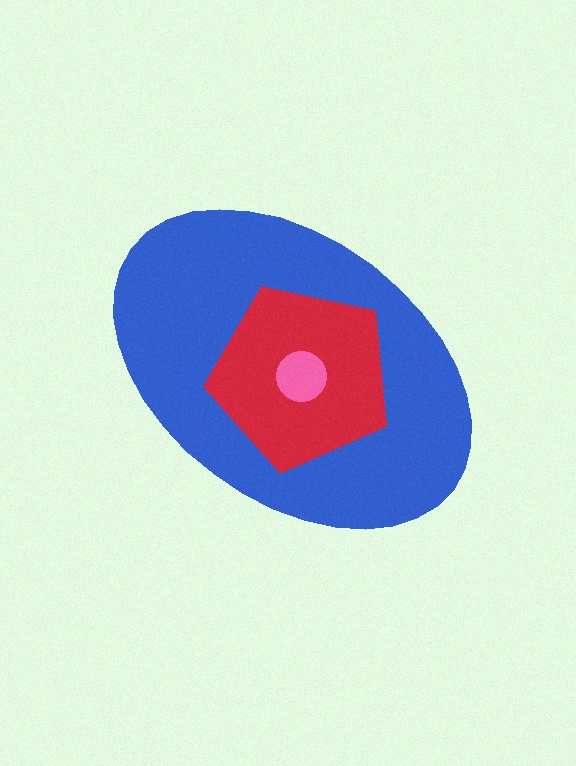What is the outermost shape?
The blue ellipse.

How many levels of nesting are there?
3.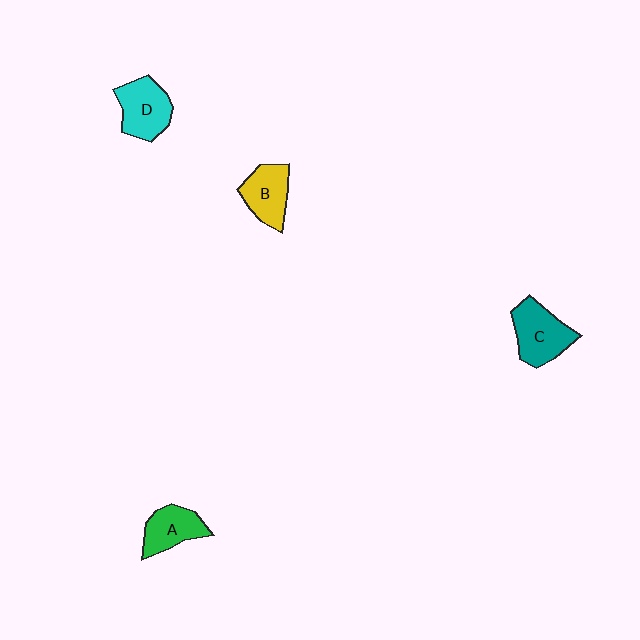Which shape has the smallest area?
Shape A (green).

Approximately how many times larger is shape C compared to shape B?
Approximately 1.2 times.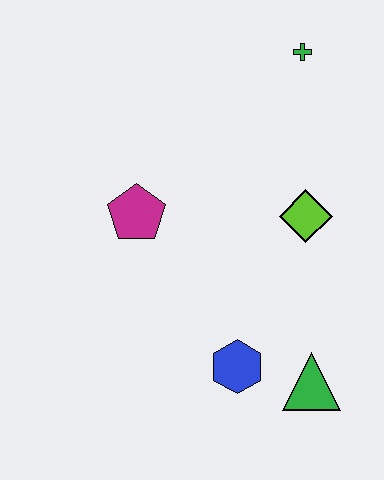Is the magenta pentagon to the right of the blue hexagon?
No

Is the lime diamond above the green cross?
No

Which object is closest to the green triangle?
The blue hexagon is closest to the green triangle.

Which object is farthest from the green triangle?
The green cross is farthest from the green triangle.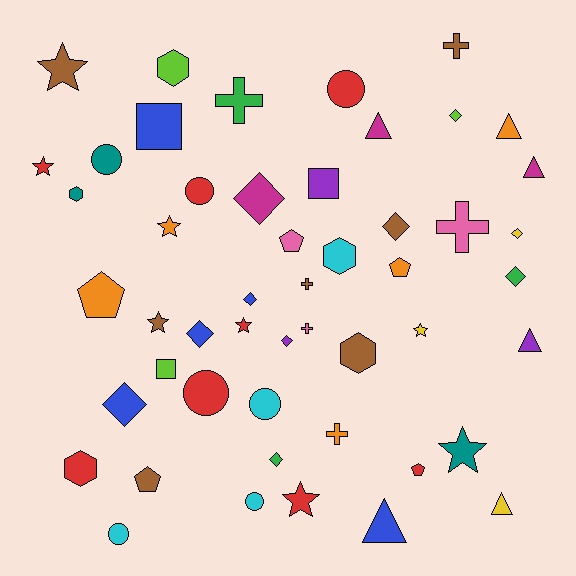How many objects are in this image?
There are 50 objects.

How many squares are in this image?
There are 3 squares.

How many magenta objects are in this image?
There are 3 magenta objects.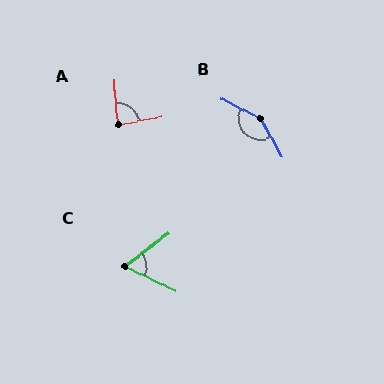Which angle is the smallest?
C, at approximately 63 degrees.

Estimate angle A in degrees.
Approximately 84 degrees.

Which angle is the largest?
B, at approximately 147 degrees.